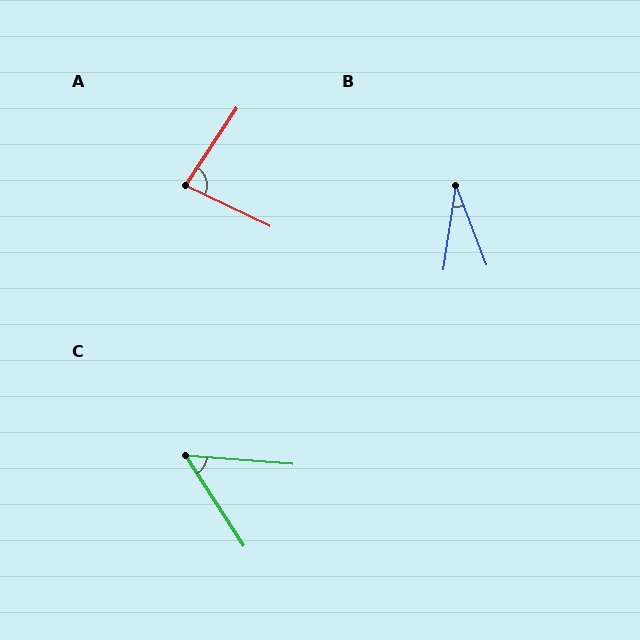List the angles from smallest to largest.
B (30°), C (53°), A (82°).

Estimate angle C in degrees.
Approximately 53 degrees.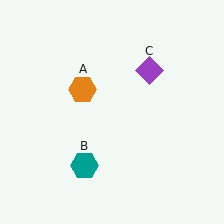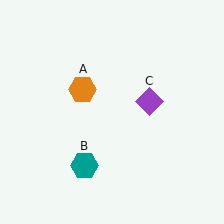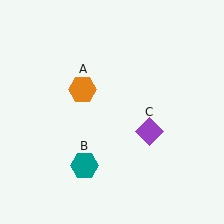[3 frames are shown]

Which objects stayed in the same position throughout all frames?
Orange hexagon (object A) and teal hexagon (object B) remained stationary.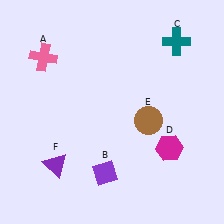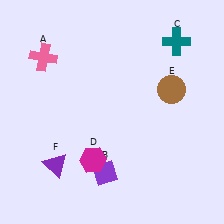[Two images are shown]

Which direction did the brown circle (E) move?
The brown circle (E) moved up.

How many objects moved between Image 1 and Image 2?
2 objects moved between the two images.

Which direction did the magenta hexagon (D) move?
The magenta hexagon (D) moved left.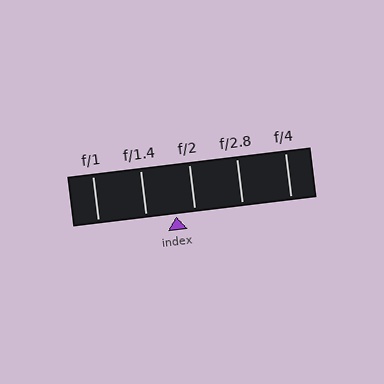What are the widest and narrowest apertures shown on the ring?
The widest aperture shown is f/1 and the narrowest is f/4.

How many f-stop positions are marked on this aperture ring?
There are 5 f-stop positions marked.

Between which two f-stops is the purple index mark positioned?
The index mark is between f/1.4 and f/2.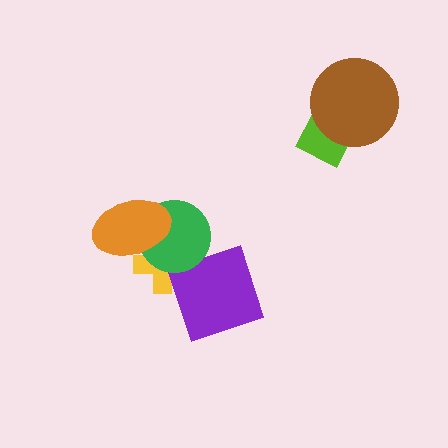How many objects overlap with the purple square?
1 object overlaps with the purple square.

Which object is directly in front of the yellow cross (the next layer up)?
The purple square is directly in front of the yellow cross.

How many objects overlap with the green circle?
2 objects overlap with the green circle.